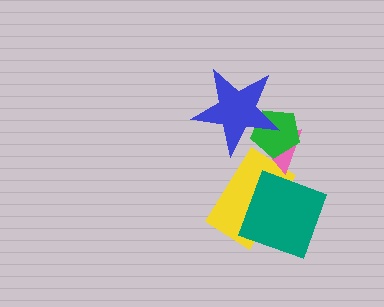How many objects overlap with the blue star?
2 objects overlap with the blue star.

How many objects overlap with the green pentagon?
2 objects overlap with the green pentagon.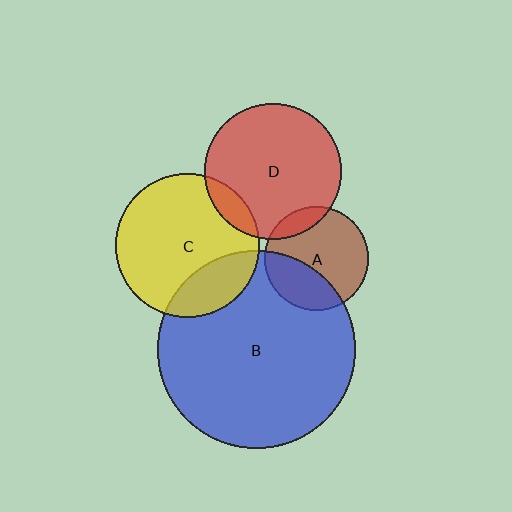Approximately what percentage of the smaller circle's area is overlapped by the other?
Approximately 30%.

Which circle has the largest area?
Circle B (blue).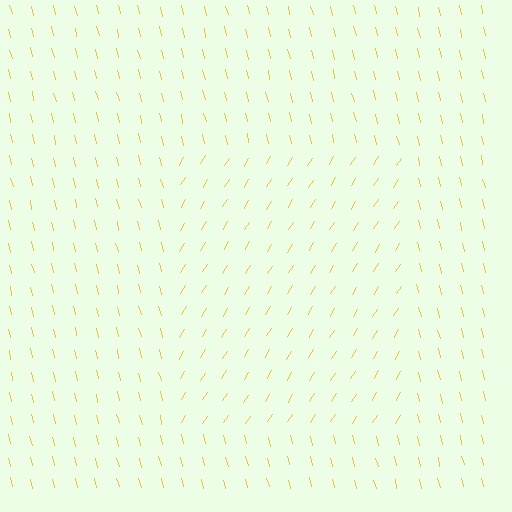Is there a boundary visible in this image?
Yes, there is a texture boundary formed by a change in line orientation.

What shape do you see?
I see a rectangle.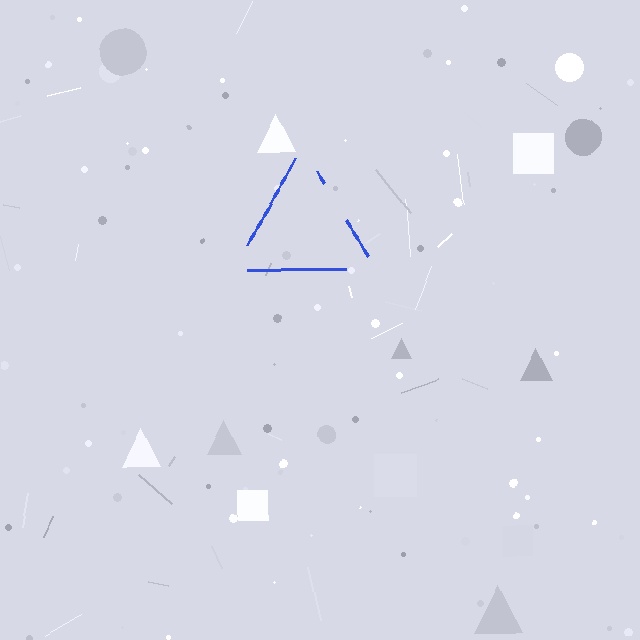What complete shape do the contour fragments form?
The contour fragments form a triangle.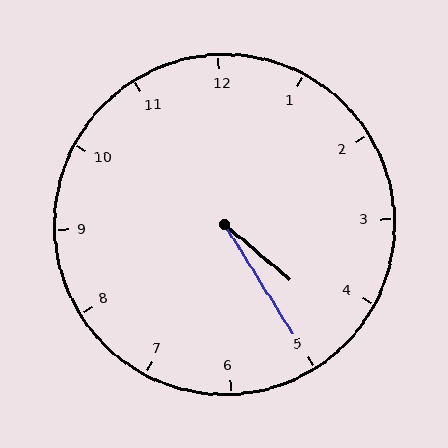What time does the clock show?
4:25.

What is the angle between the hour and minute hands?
Approximately 18 degrees.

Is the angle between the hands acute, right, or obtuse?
It is acute.